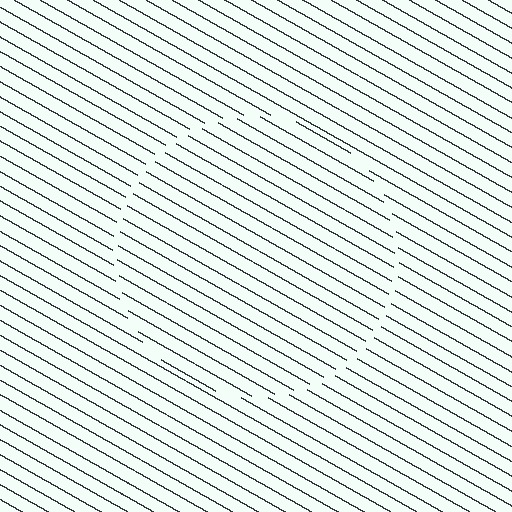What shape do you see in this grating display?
An illusory circle. The interior of the shape contains the same grating, shifted by half a period — the contour is defined by the phase discontinuity where line-ends from the inner and outer gratings abut.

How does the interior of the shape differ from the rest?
The interior of the shape contains the same grating, shifted by half a period — the contour is defined by the phase discontinuity where line-ends from the inner and outer gratings abut.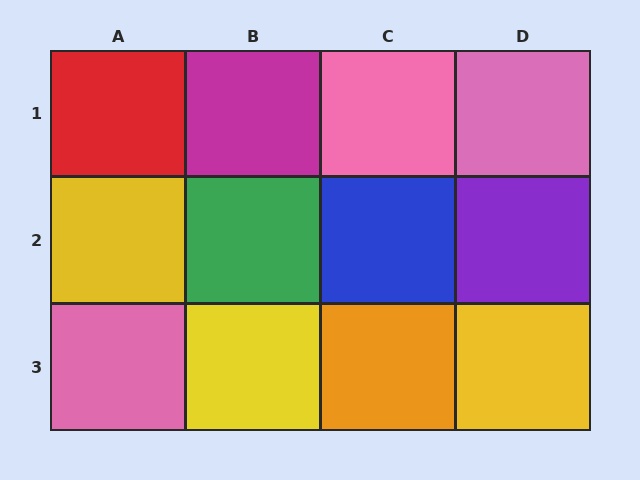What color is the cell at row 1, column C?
Pink.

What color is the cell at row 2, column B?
Green.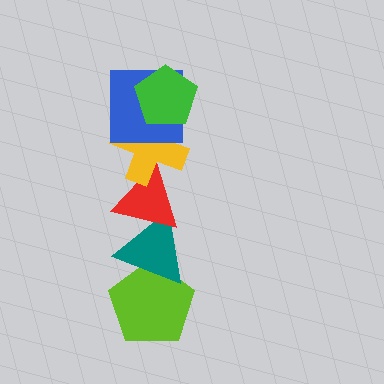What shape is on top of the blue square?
The green pentagon is on top of the blue square.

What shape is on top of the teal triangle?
The red triangle is on top of the teal triangle.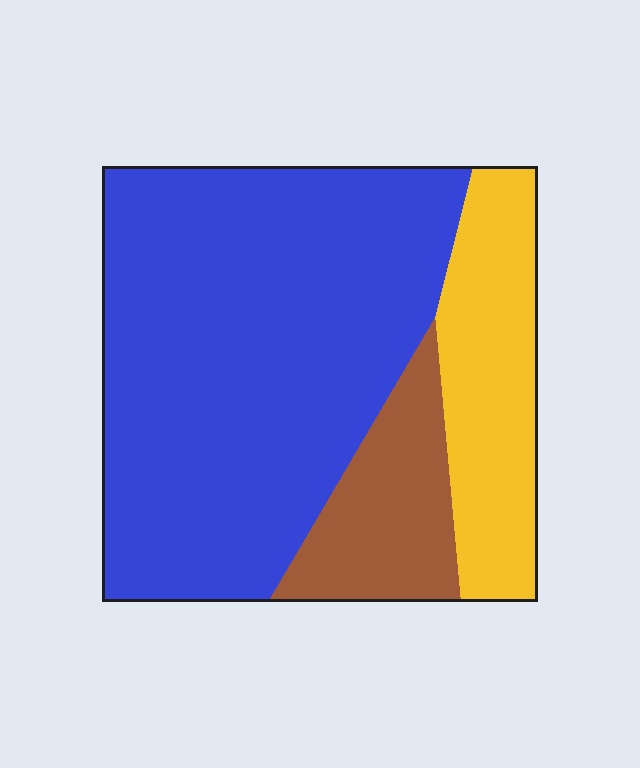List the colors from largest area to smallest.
From largest to smallest: blue, yellow, brown.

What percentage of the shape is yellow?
Yellow covers 20% of the shape.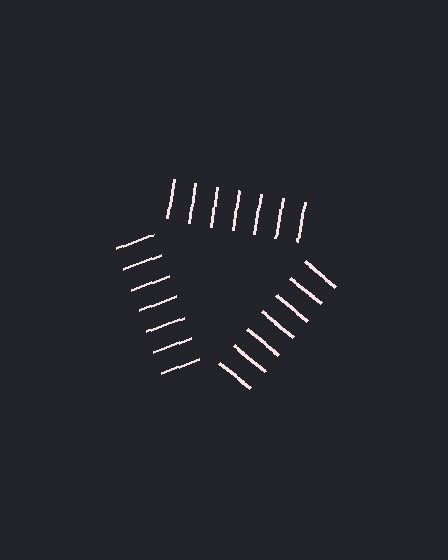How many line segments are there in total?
21 — 7 along each of the 3 edges.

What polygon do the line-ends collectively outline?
An illusory triangle — the line segments terminate on its edges but no continuous stroke is drawn.